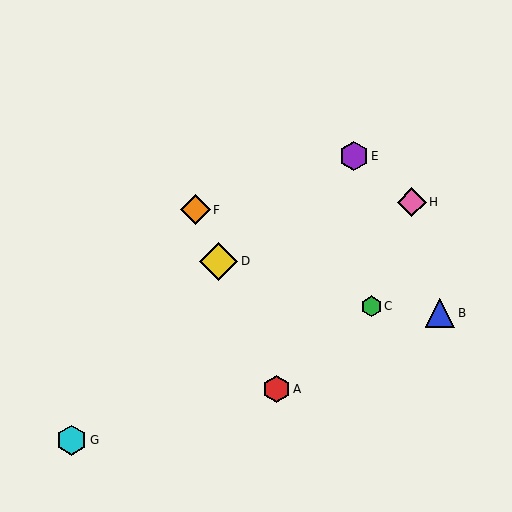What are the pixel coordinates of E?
Object E is at (354, 156).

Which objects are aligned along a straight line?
Objects A, D, F are aligned along a straight line.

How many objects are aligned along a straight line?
3 objects (A, D, F) are aligned along a straight line.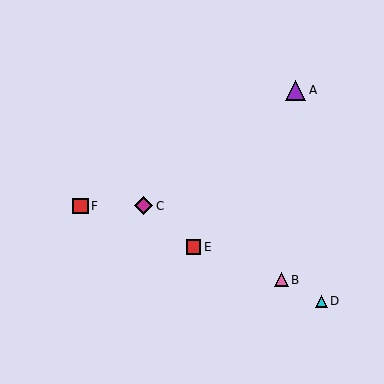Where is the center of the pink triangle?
The center of the pink triangle is at (281, 280).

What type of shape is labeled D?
Shape D is a cyan triangle.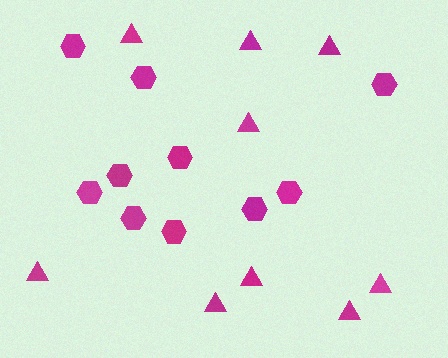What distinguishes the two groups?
There are 2 groups: one group of triangles (9) and one group of hexagons (10).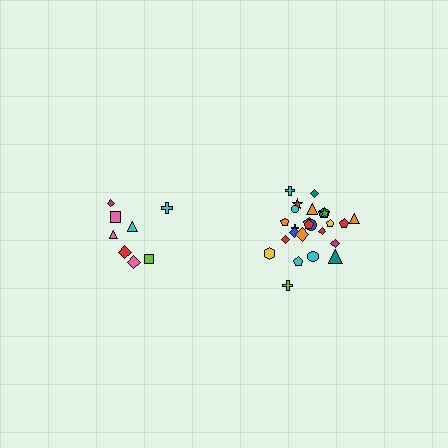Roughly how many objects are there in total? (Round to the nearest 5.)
Roughly 35 objects in total.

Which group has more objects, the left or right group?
The right group.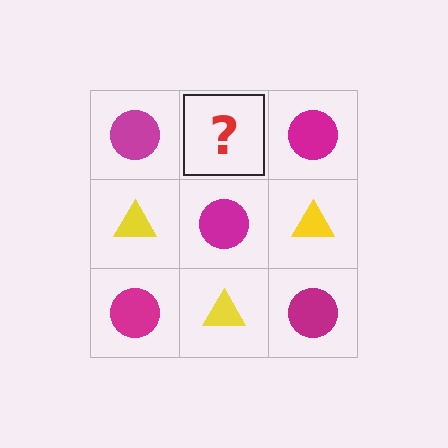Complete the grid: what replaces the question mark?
The question mark should be replaced with a yellow triangle.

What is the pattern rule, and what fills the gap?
The rule is that it alternates magenta circle and yellow triangle in a checkerboard pattern. The gap should be filled with a yellow triangle.